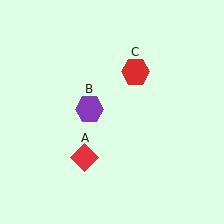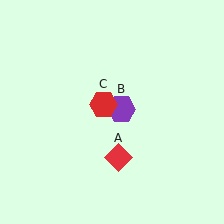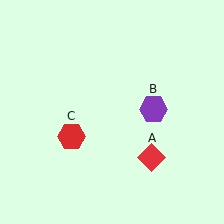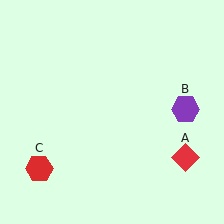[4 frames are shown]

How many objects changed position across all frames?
3 objects changed position: red diamond (object A), purple hexagon (object B), red hexagon (object C).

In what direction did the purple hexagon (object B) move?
The purple hexagon (object B) moved right.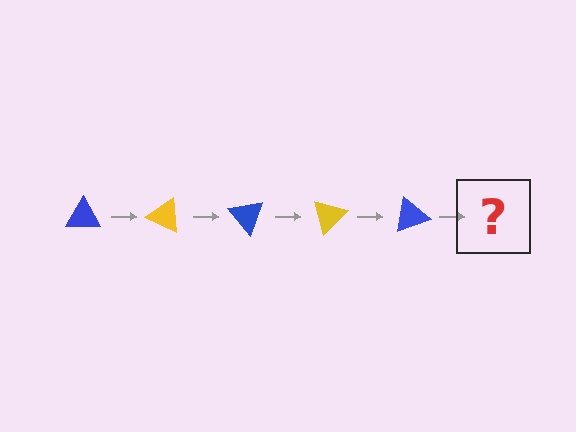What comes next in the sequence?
The next element should be a yellow triangle, rotated 125 degrees from the start.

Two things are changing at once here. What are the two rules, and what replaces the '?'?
The two rules are that it rotates 25 degrees each step and the color cycles through blue and yellow. The '?' should be a yellow triangle, rotated 125 degrees from the start.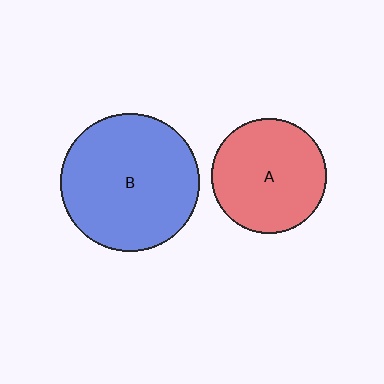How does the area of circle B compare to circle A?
Approximately 1.5 times.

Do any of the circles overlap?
No, none of the circles overlap.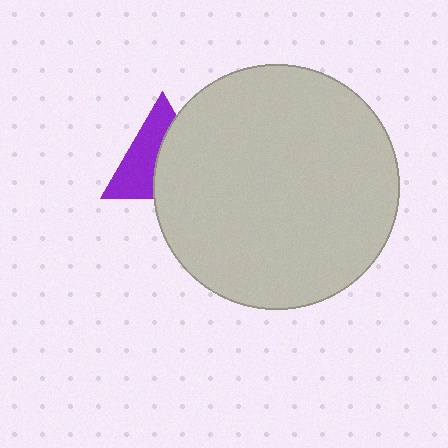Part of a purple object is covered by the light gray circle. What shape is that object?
It is a triangle.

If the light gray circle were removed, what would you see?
You would see the complete purple triangle.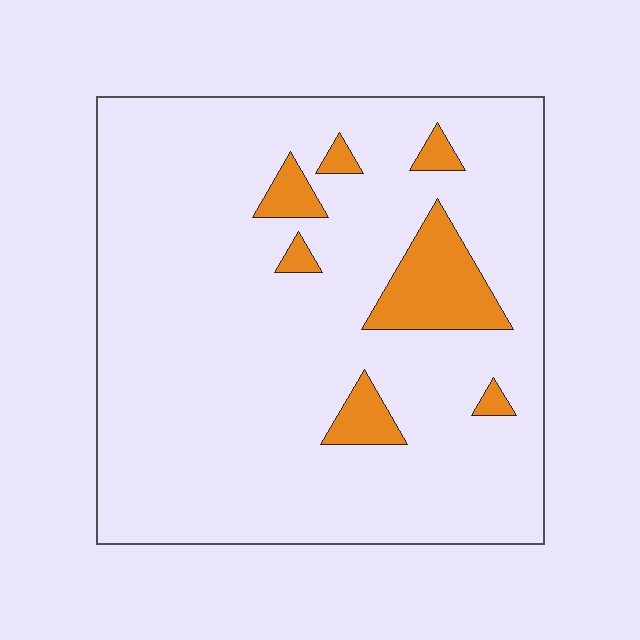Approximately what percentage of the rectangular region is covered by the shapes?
Approximately 10%.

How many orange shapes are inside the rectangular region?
7.